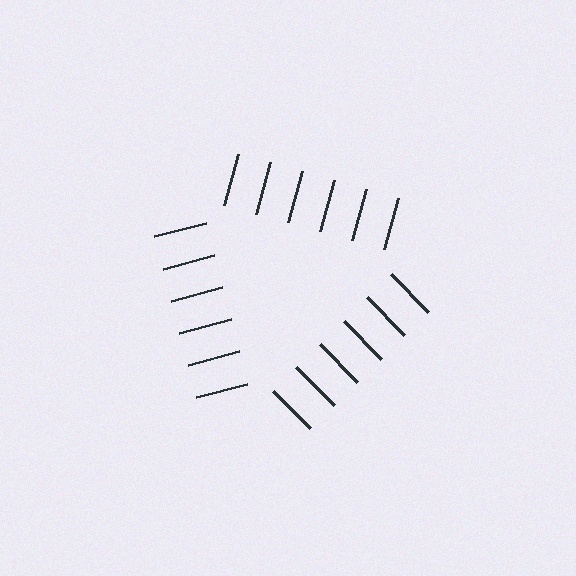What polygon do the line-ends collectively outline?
An illusory triangle — the line segments terminate on its edges but no continuous stroke is drawn.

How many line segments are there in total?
18 — 6 along each of the 3 edges.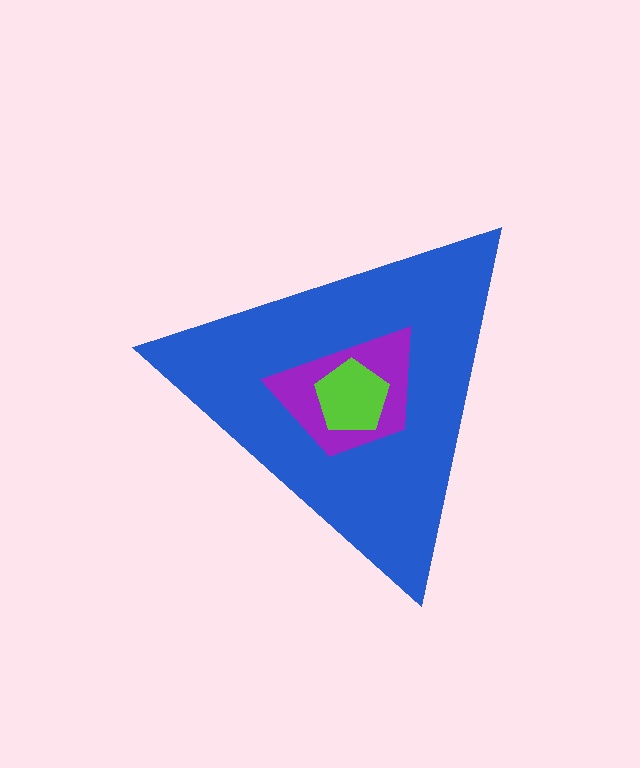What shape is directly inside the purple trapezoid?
The lime pentagon.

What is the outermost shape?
The blue triangle.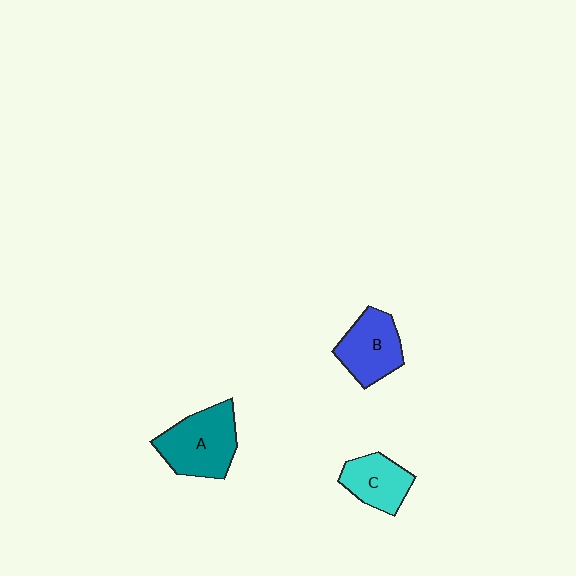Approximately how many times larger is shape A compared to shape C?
Approximately 1.5 times.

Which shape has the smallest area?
Shape C (cyan).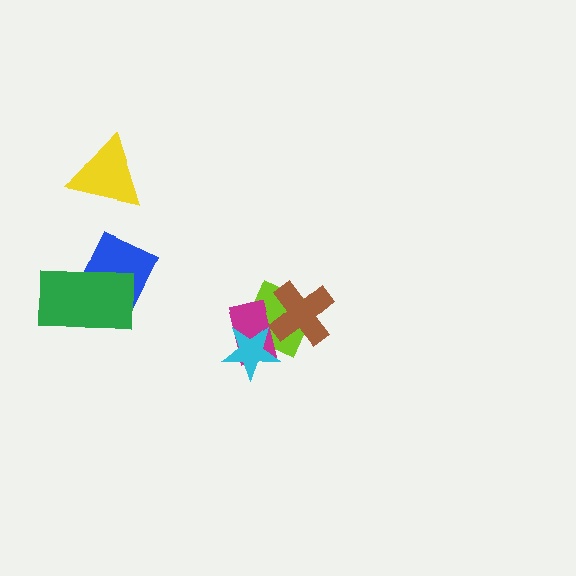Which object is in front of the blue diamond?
The green rectangle is in front of the blue diamond.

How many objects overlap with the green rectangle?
1 object overlaps with the green rectangle.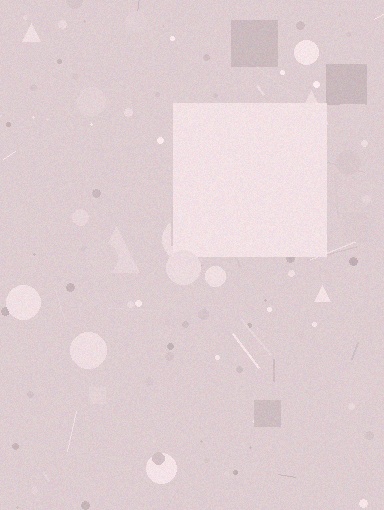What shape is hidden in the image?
A square is hidden in the image.